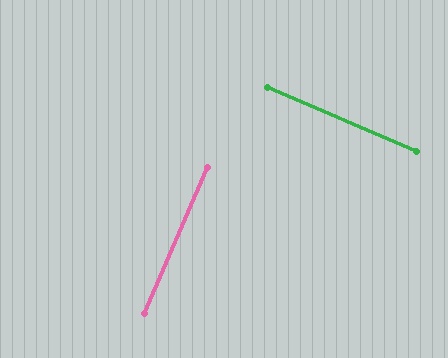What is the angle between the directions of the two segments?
Approximately 90 degrees.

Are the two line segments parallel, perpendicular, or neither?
Perpendicular — they meet at approximately 90°.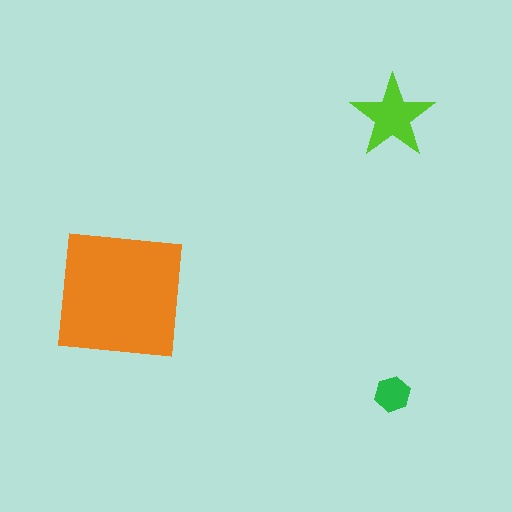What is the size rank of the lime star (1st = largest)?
2nd.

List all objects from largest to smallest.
The orange square, the lime star, the green hexagon.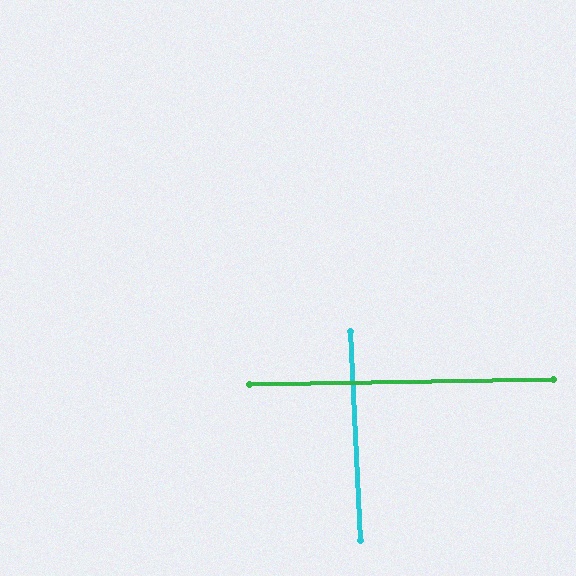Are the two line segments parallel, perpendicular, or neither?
Perpendicular — they meet at approximately 88°.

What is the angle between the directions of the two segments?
Approximately 88 degrees.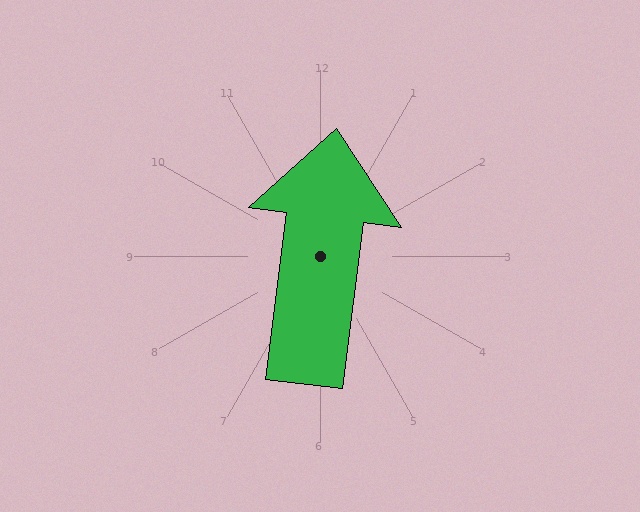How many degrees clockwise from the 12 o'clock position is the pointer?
Approximately 7 degrees.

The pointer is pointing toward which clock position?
Roughly 12 o'clock.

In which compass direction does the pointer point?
North.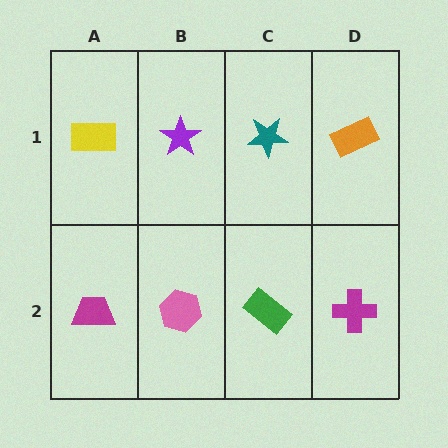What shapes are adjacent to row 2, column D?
An orange rectangle (row 1, column D), a green rectangle (row 2, column C).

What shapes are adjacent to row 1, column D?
A magenta cross (row 2, column D), a teal star (row 1, column C).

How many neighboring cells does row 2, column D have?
2.